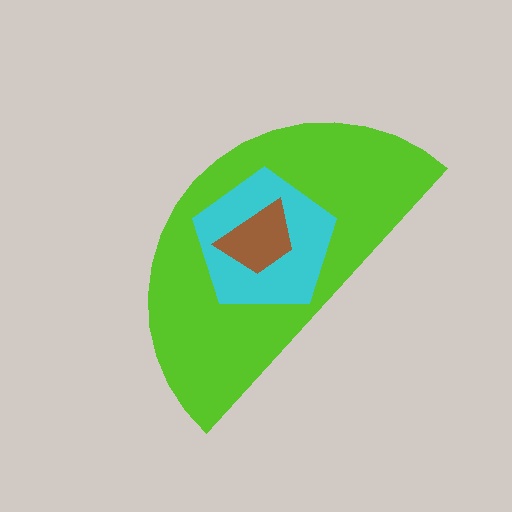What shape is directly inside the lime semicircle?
The cyan pentagon.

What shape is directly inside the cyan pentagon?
The brown trapezoid.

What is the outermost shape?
The lime semicircle.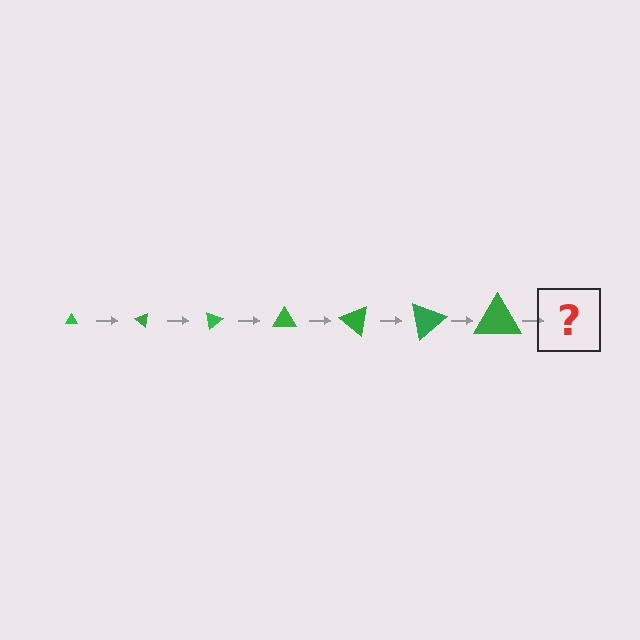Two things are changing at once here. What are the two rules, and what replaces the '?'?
The two rules are that the triangle grows larger each step and it rotates 40 degrees each step. The '?' should be a triangle, larger than the previous one and rotated 280 degrees from the start.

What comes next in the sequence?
The next element should be a triangle, larger than the previous one and rotated 280 degrees from the start.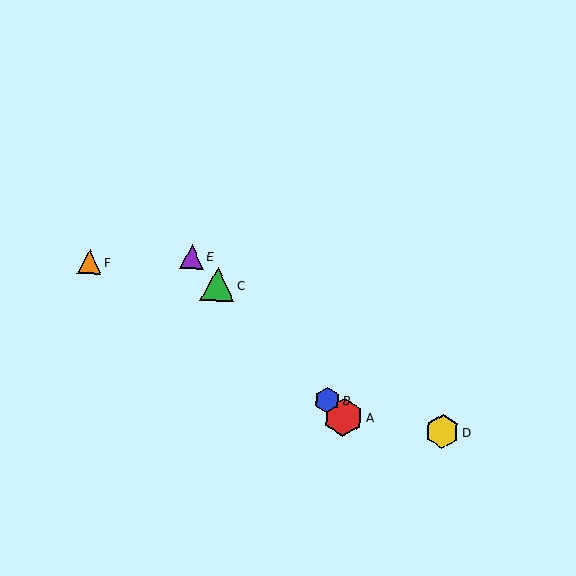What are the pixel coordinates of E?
Object E is at (192, 257).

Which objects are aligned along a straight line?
Objects A, B, C, E are aligned along a straight line.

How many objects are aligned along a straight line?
4 objects (A, B, C, E) are aligned along a straight line.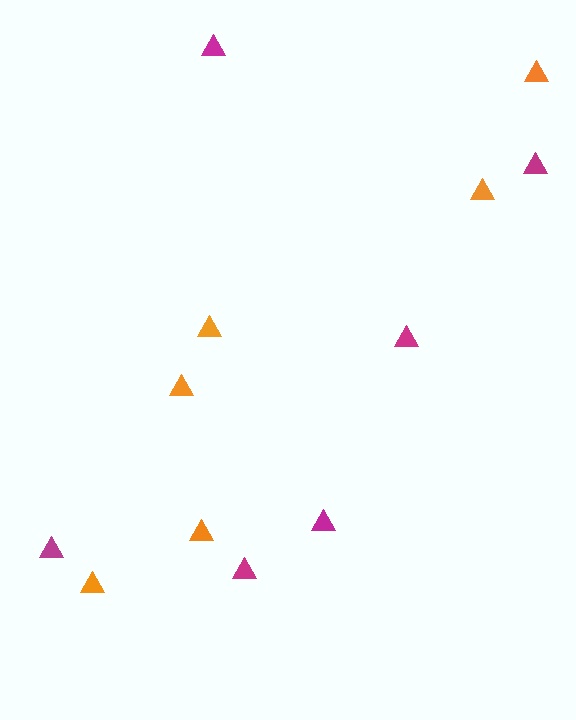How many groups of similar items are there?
There are 2 groups: one group of orange triangles (6) and one group of magenta triangles (6).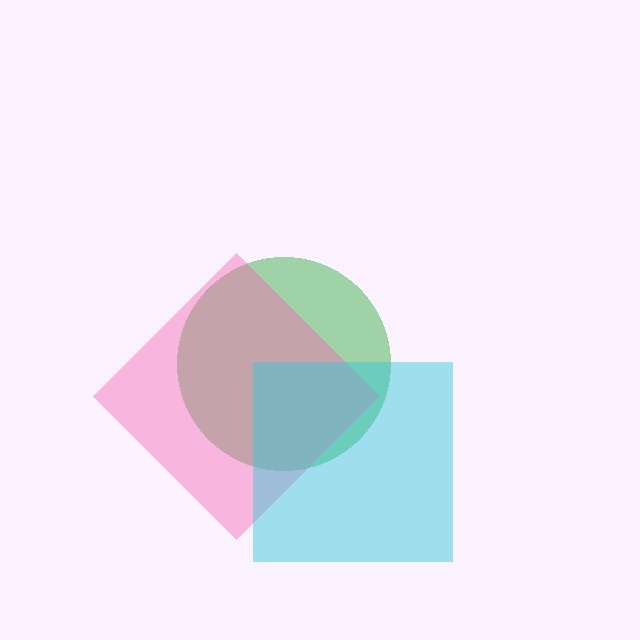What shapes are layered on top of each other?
The layered shapes are: a green circle, a pink diamond, a cyan square.